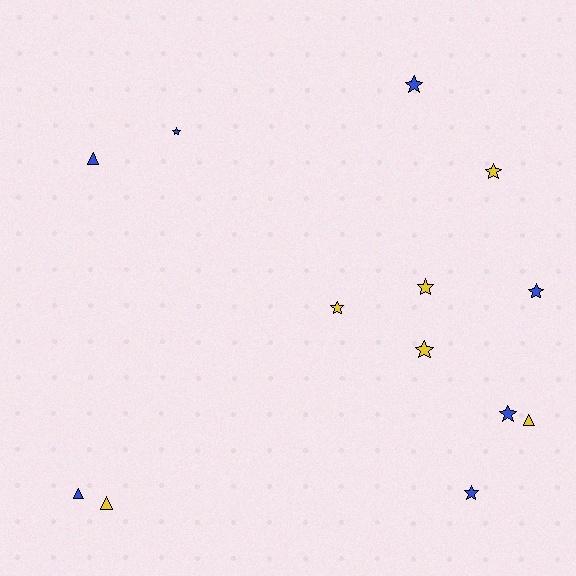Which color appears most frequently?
Blue, with 7 objects.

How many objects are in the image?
There are 13 objects.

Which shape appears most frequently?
Star, with 9 objects.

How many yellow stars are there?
There are 4 yellow stars.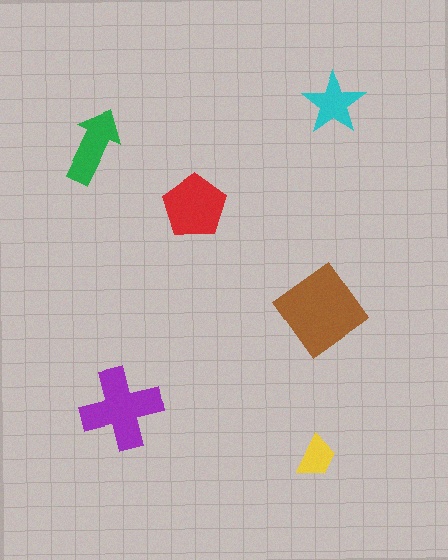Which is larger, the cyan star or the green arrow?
The green arrow.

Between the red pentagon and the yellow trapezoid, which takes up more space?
The red pentagon.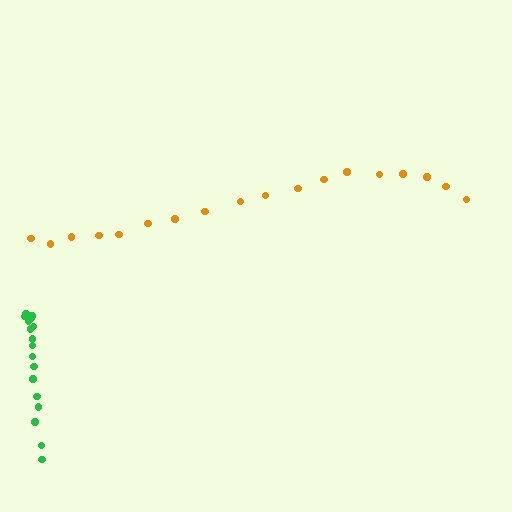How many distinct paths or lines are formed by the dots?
There are 2 distinct paths.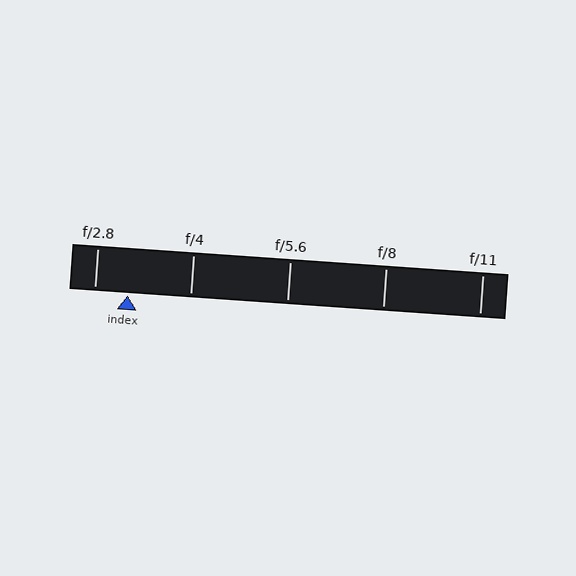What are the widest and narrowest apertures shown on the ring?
The widest aperture shown is f/2.8 and the narrowest is f/11.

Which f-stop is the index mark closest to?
The index mark is closest to f/2.8.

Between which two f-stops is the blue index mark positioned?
The index mark is between f/2.8 and f/4.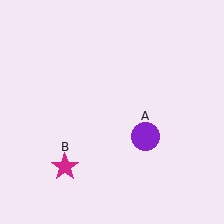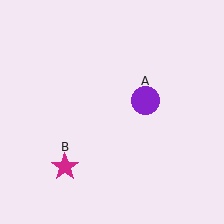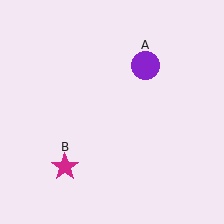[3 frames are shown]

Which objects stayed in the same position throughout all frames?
Magenta star (object B) remained stationary.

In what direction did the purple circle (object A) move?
The purple circle (object A) moved up.